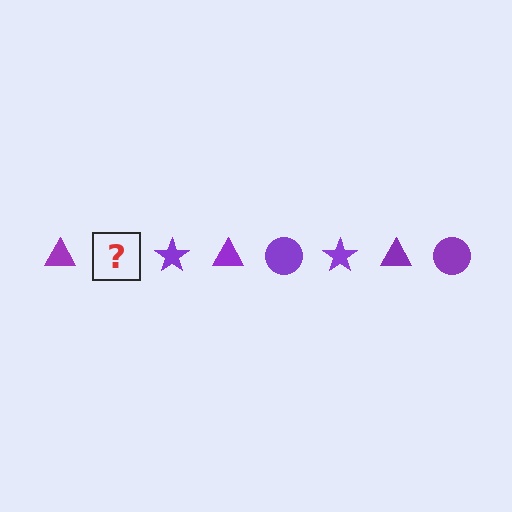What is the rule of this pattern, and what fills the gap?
The rule is that the pattern cycles through triangle, circle, star shapes in purple. The gap should be filled with a purple circle.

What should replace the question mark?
The question mark should be replaced with a purple circle.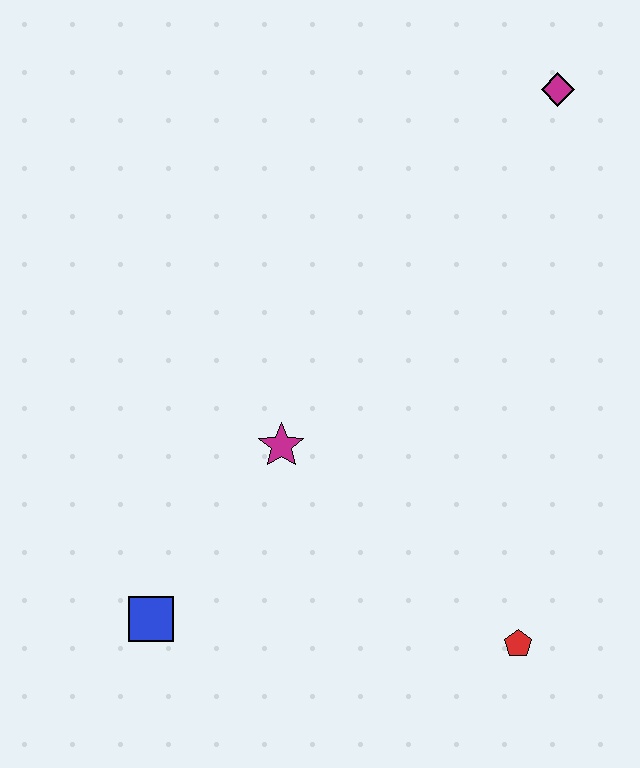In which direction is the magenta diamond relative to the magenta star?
The magenta diamond is above the magenta star.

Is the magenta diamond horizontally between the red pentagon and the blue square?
No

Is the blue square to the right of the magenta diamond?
No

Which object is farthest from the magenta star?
The magenta diamond is farthest from the magenta star.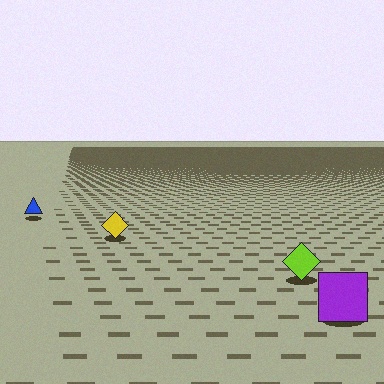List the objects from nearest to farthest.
From nearest to farthest: the purple square, the lime diamond, the yellow diamond, the blue triangle.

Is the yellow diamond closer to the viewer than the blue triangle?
Yes. The yellow diamond is closer — you can tell from the texture gradient: the ground texture is coarser near it.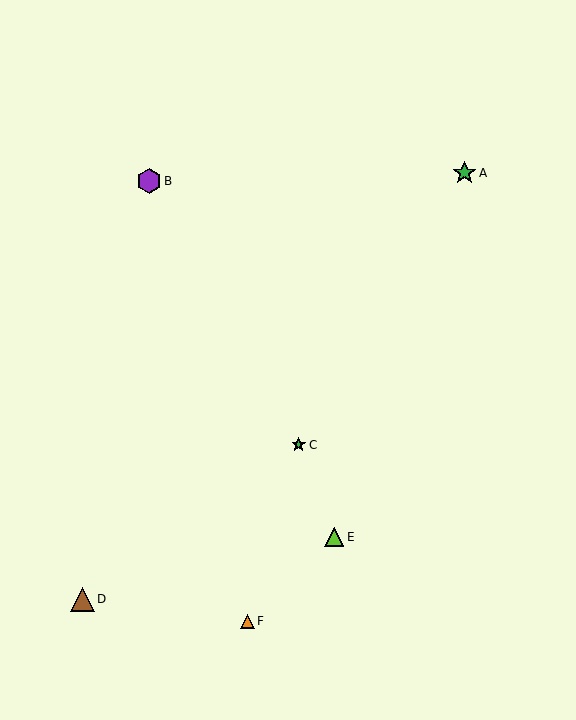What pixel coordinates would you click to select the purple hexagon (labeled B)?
Click at (149, 181) to select the purple hexagon B.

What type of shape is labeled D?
Shape D is a brown triangle.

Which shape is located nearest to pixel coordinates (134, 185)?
The purple hexagon (labeled B) at (149, 181) is nearest to that location.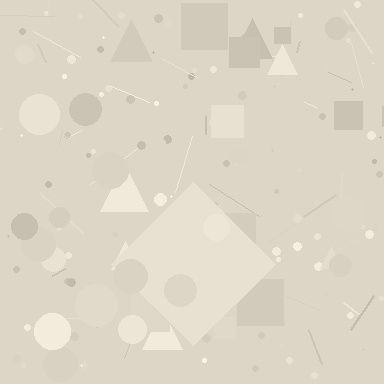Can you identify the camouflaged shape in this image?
The camouflaged shape is a diamond.